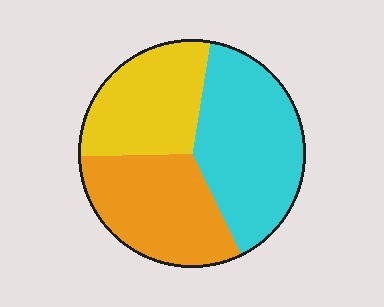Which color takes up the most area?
Cyan, at roughly 40%.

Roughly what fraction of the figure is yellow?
Yellow takes up between a quarter and a half of the figure.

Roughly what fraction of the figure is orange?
Orange covers about 30% of the figure.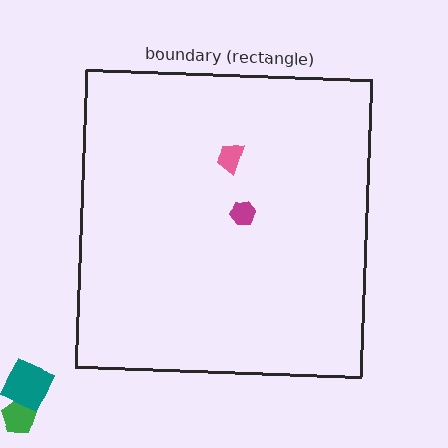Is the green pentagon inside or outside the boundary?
Outside.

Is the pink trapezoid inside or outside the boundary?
Inside.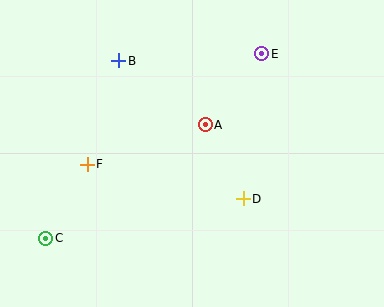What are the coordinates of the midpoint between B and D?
The midpoint between B and D is at (181, 130).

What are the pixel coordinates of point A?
Point A is at (205, 125).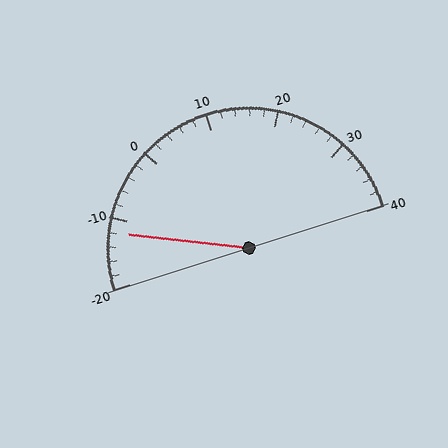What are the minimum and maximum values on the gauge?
The gauge ranges from -20 to 40.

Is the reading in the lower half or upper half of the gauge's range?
The reading is in the lower half of the range (-20 to 40).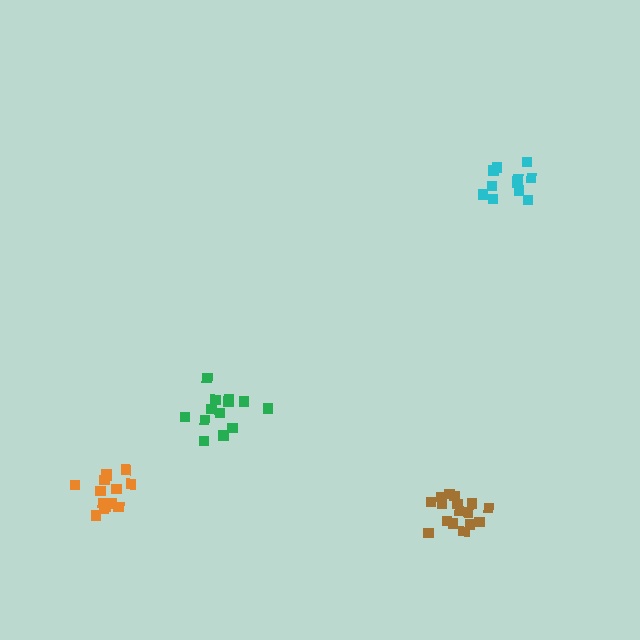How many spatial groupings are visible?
There are 4 spatial groupings.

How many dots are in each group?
Group 1: 14 dots, Group 2: 11 dots, Group 3: 17 dots, Group 4: 15 dots (57 total).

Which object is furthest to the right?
The cyan cluster is rightmost.